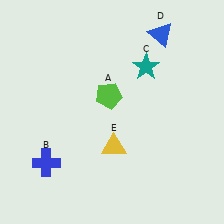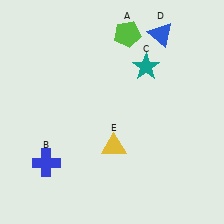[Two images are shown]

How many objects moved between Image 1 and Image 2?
1 object moved between the two images.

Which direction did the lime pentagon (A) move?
The lime pentagon (A) moved up.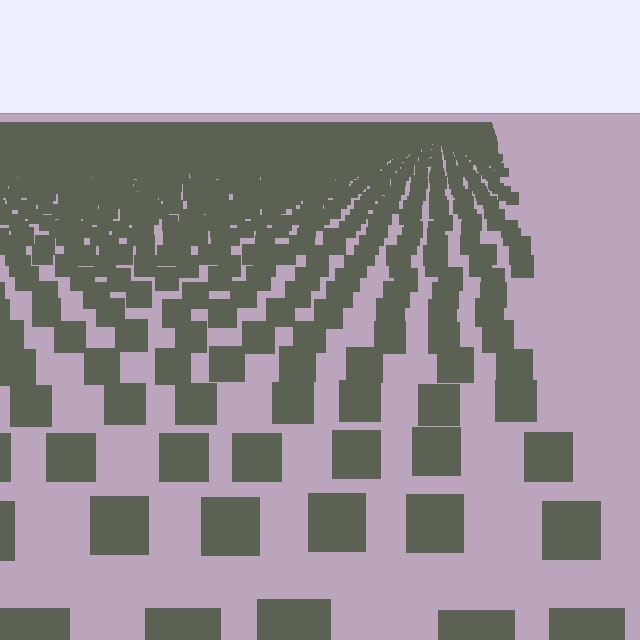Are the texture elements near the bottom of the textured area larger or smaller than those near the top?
Larger. Near the bottom, elements are closer to the viewer and appear at a bigger on-screen size.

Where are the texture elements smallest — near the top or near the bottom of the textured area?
Near the top.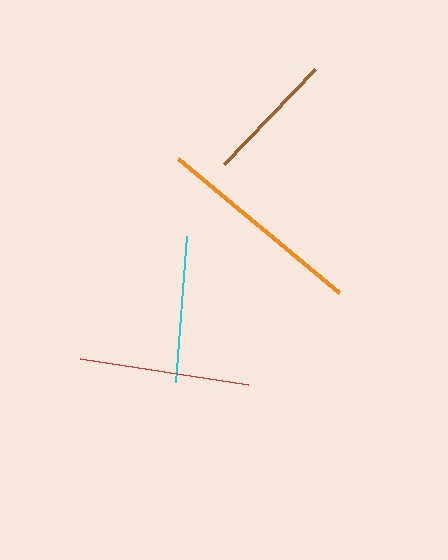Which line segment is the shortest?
The brown line is the shortest at approximately 131 pixels.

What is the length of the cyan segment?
The cyan segment is approximately 146 pixels long.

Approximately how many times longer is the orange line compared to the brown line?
The orange line is approximately 1.6 times the length of the brown line.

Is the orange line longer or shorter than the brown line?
The orange line is longer than the brown line.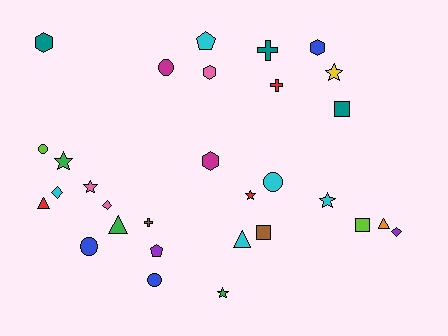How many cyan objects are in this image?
There are 5 cyan objects.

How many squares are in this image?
There are 3 squares.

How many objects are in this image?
There are 30 objects.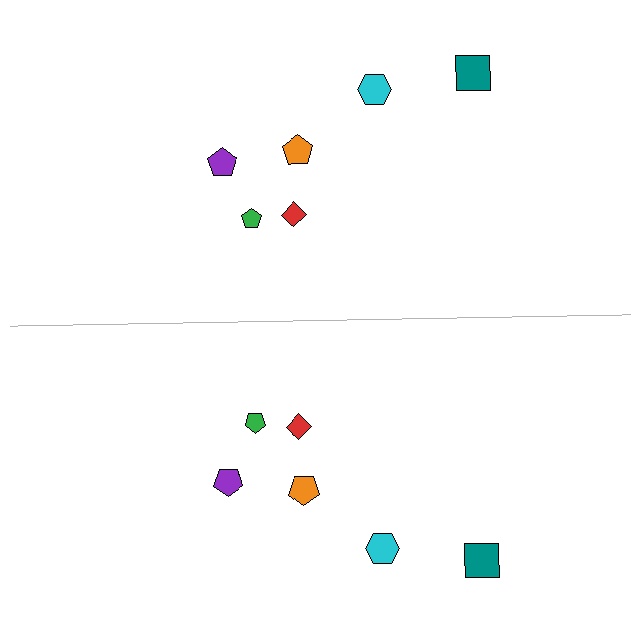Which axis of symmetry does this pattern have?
The pattern has a horizontal axis of symmetry running through the center of the image.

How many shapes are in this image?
There are 12 shapes in this image.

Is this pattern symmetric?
Yes, this pattern has bilateral (reflection) symmetry.